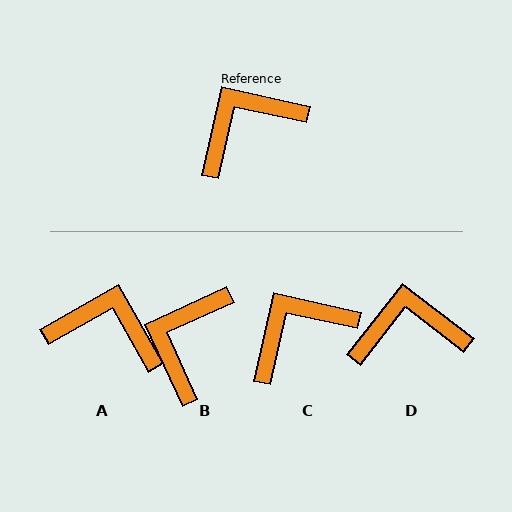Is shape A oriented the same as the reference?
No, it is off by about 48 degrees.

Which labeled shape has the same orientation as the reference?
C.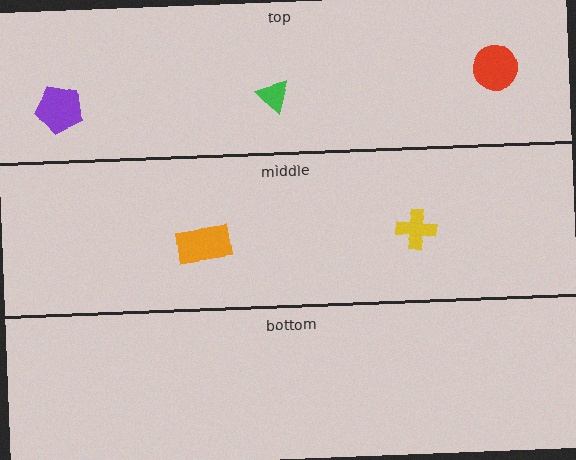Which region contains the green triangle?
The top region.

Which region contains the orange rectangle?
The middle region.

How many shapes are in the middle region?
2.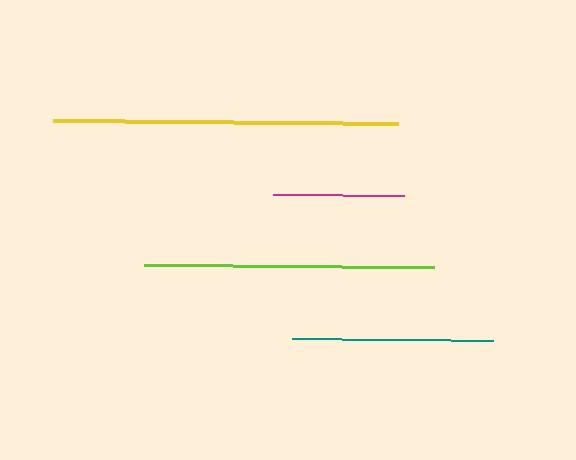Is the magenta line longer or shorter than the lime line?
The lime line is longer than the magenta line.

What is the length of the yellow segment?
The yellow segment is approximately 345 pixels long.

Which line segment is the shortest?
The magenta line is the shortest at approximately 131 pixels.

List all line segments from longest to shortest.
From longest to shortest: yellow, lime, teal, magenta.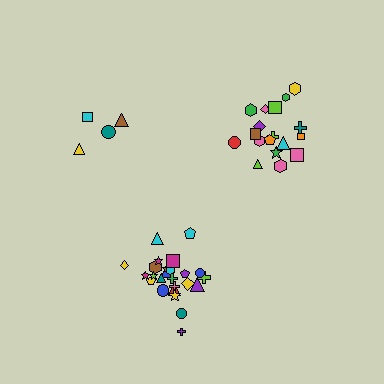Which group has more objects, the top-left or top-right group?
The top-right group.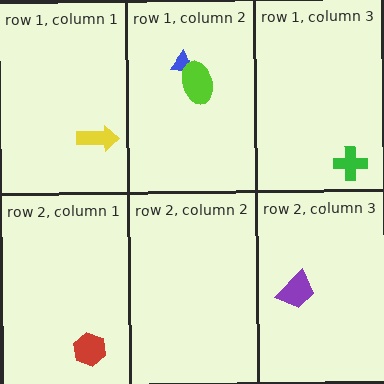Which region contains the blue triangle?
The row 1, column 2 region.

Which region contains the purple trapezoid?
The row 2, column 3 region.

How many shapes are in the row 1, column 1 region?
1.